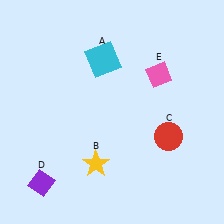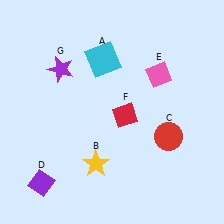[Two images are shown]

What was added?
A red diamond (F), a purple star (G) were added in Image 2.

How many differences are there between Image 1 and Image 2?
There are 2 differences between the two images.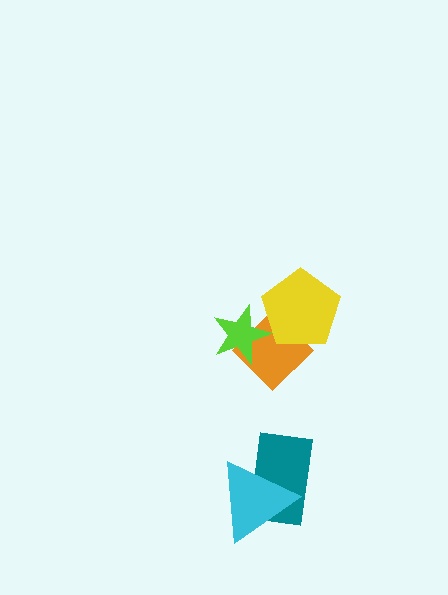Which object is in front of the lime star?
The yellow pentagon is in front of the lime star.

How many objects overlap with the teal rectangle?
1 object overlaps with the teal rectangle.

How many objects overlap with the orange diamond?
2 objects overlap with the orange diamond.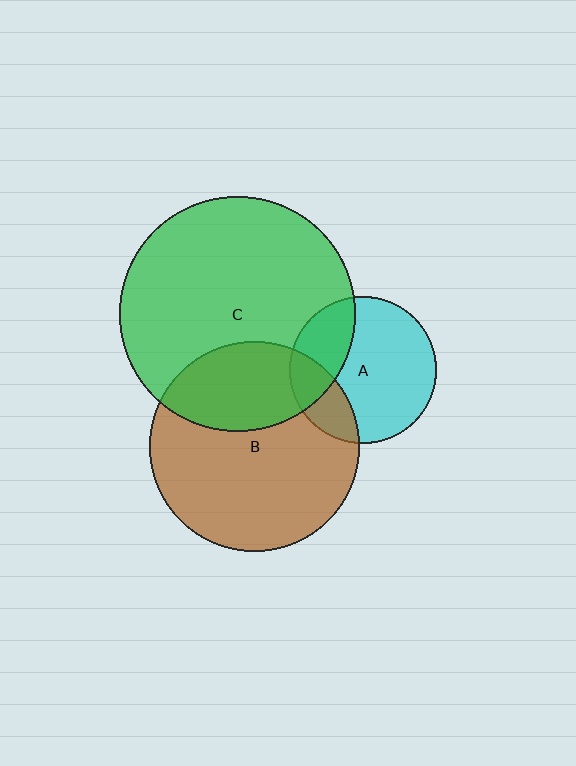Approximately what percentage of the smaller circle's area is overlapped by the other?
Approximately 20%.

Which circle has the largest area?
Circle C (green).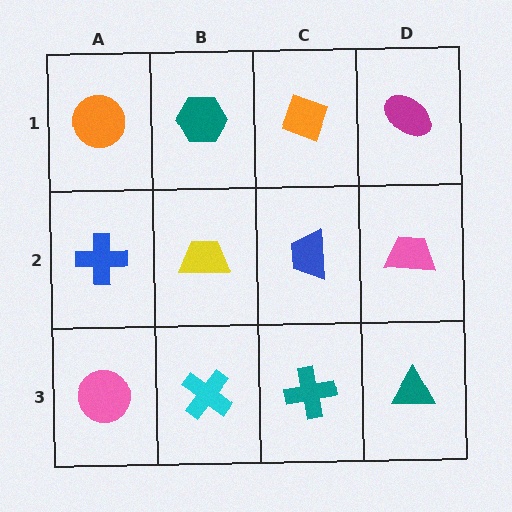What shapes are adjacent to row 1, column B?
A yellow trapezoid (row 2, column B), an orange circle (row 1, column A), an orange diamond (row 1, column C).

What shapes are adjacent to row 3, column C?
A blue trapezoid (row 2, column C), a cyan cross (row 3, column B), a teal triangle (row 3, column D).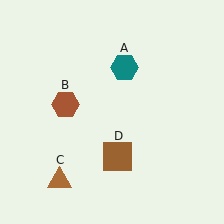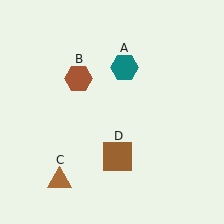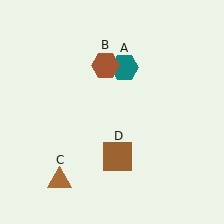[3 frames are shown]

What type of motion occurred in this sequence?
The brown hexagon (object B) rotated clockwise around the center of the scene.